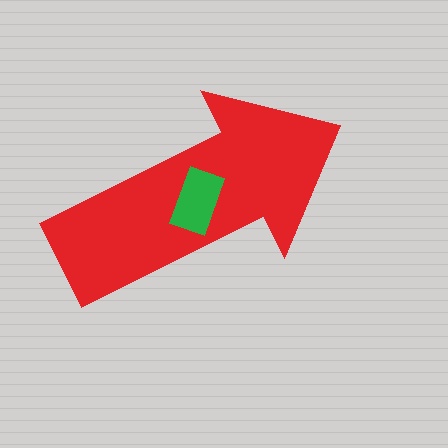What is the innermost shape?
The green rectangle.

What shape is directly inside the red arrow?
The green rectangle.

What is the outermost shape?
The red arrow.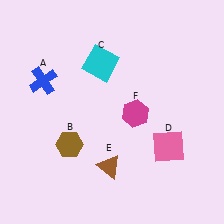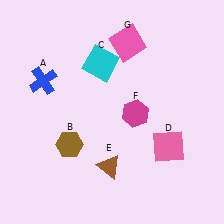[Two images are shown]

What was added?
A pink square (G) was added in Image 2.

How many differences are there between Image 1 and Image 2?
There is 1 difference between the two images.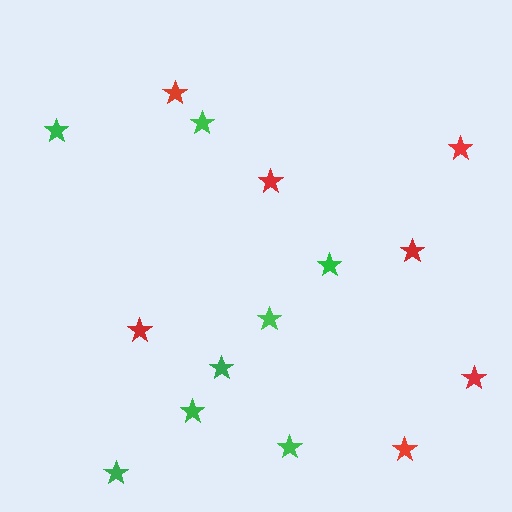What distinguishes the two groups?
There are 2 groups: one group of green stars (8) and one group of red stars (7).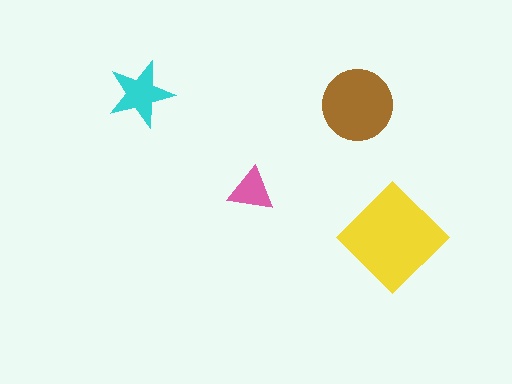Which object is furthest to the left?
The cyan star is leftmost.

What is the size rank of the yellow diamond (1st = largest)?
1st.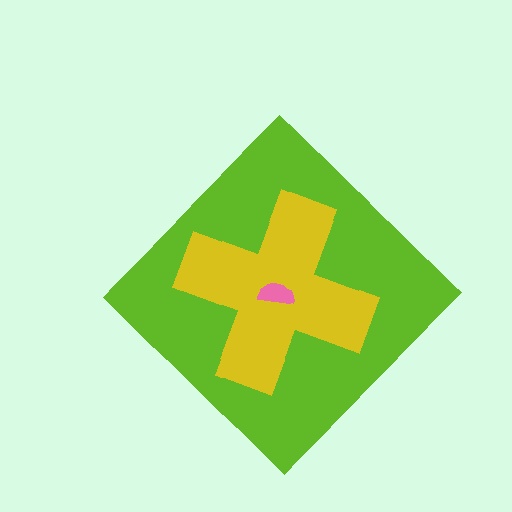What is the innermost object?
The pink semicircle.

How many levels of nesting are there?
3.